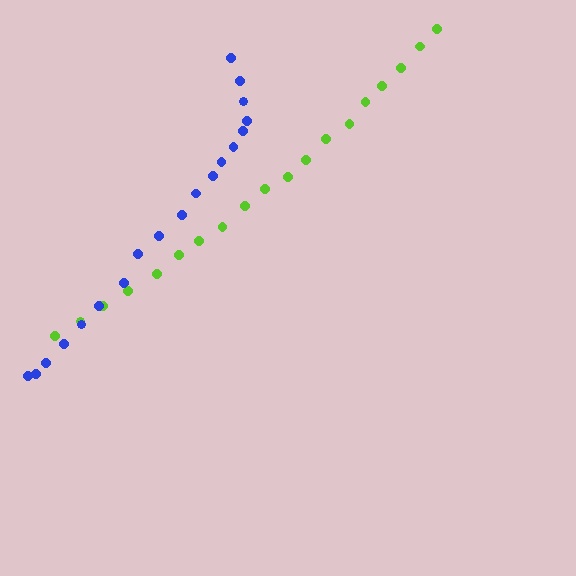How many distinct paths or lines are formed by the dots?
There are 2 distinct paths.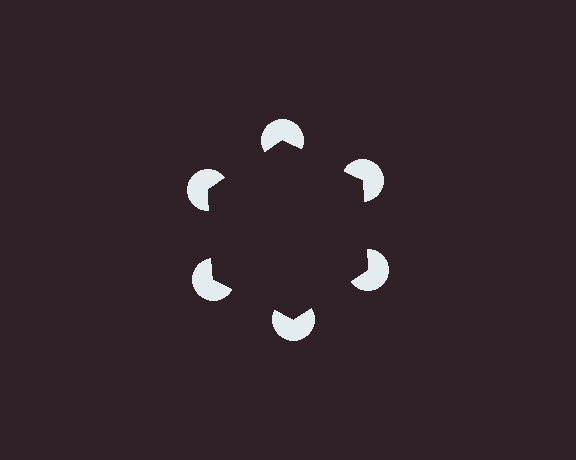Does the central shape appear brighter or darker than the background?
It typically appears slightly darker than the background, even though no actual brightness change is drawn.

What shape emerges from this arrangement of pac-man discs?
An illusory hexagon — its edges are inferred from the aligned wedge cuts in the pac-man discs, not physically drawn.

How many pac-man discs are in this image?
There are 6 — one at each vertex of the illusory hexagon.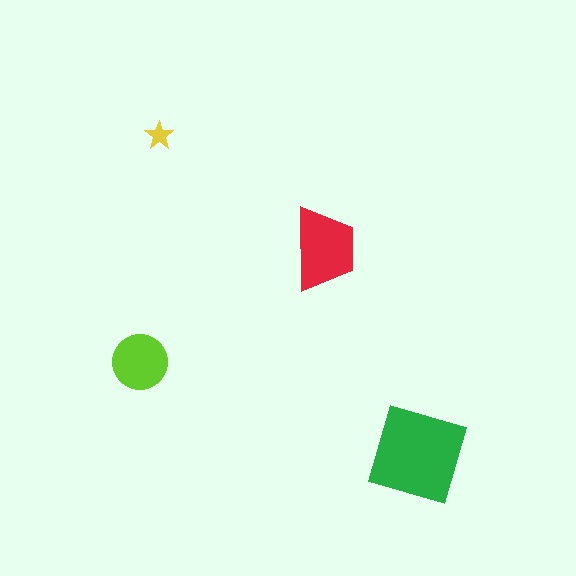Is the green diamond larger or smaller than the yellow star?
Larger.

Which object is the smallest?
The yellow star.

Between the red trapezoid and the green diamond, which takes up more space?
The green diamond.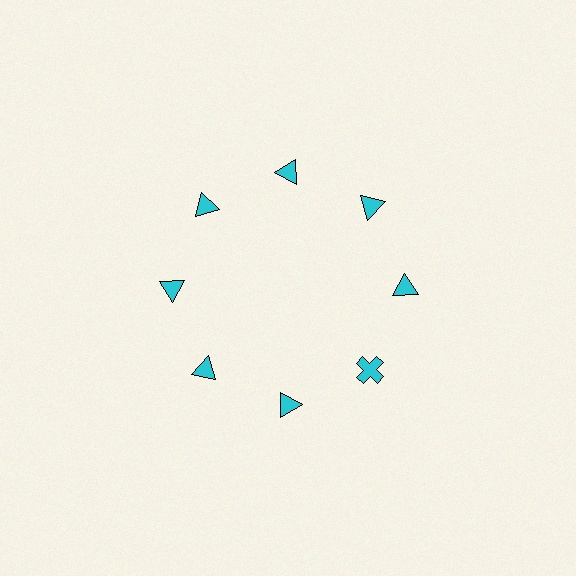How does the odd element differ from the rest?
It has a different shape: cross instead of triangle.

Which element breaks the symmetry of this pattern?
The cyan cross at roughly the 4 o'clock position breaks the symmetry. All other shapes are cyan triangles.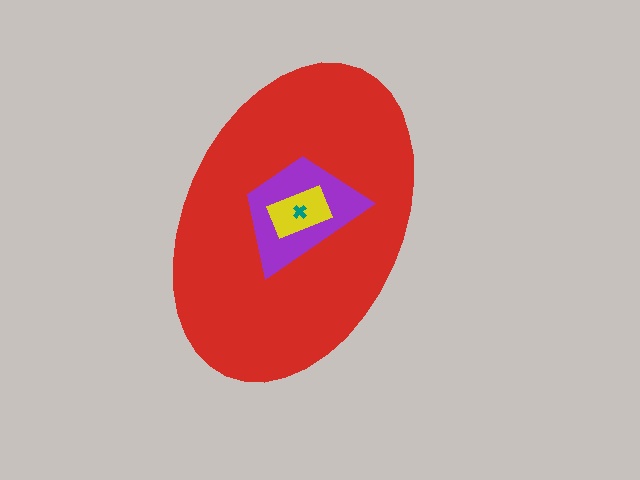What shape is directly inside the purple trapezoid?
The yellow rectangle.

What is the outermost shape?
The red ellipse.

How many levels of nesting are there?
4.